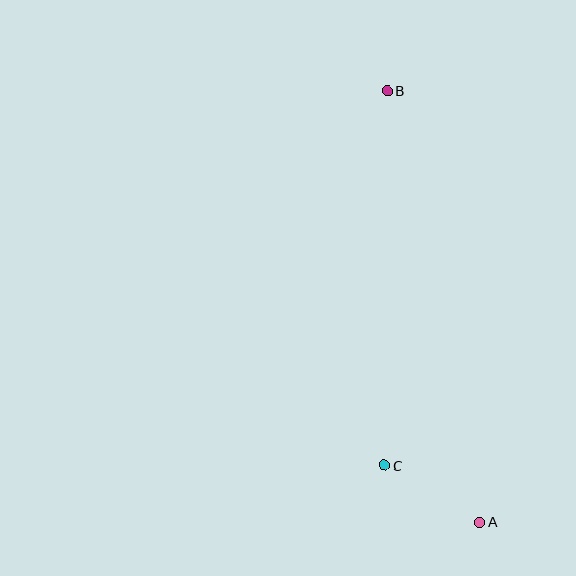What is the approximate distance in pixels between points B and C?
The distance between B and C is approximately 375 pixels.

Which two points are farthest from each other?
Points A and B are farthest from each other.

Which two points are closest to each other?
Points A and C are closest to each other.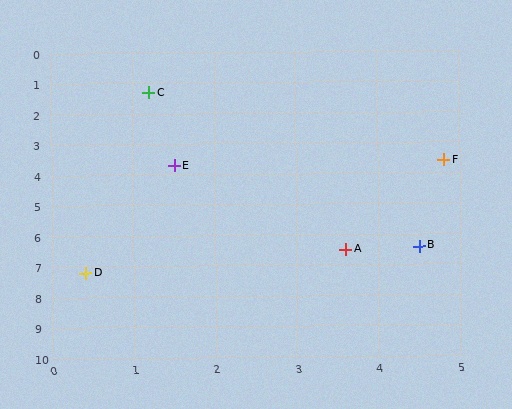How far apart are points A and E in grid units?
Points A and E are about 3.5 grid units apart.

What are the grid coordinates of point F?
Point F is at approximately (4.8, 3.6).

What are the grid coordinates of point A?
Point A is at approximately (3.6, 6.5).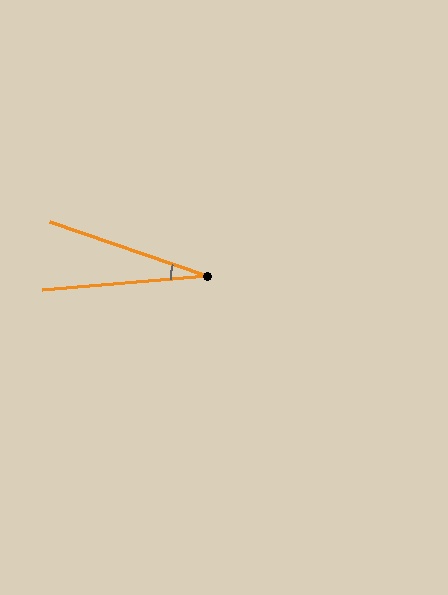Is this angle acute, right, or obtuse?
It is acute.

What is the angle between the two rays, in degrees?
Approximately 24 degrees.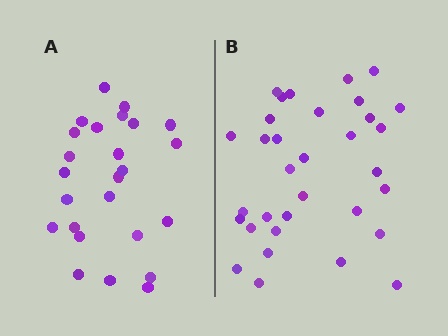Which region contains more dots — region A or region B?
Region B (the right region) has more dots.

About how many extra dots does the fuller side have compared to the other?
Region B has roughly 8 or so more dots than region A.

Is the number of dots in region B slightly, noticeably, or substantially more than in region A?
Region B has noticeably more, but not dramatically so. The ratio is roughly 1.3 to 1.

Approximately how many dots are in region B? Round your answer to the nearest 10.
About 30 dots. (The exact count is 33, which rounds to 30.)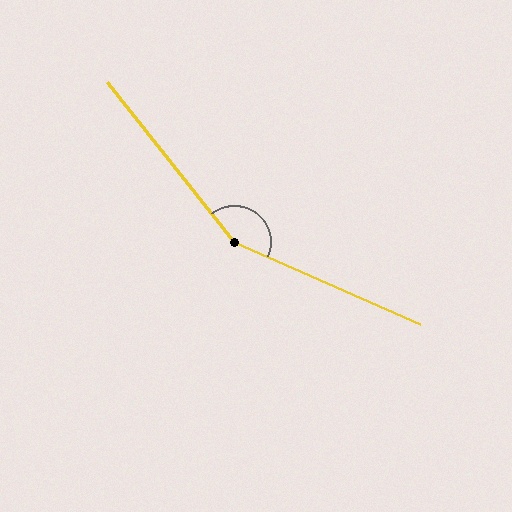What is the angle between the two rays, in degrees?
Approximately 152 degrees.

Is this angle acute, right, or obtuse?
It is obtuse.